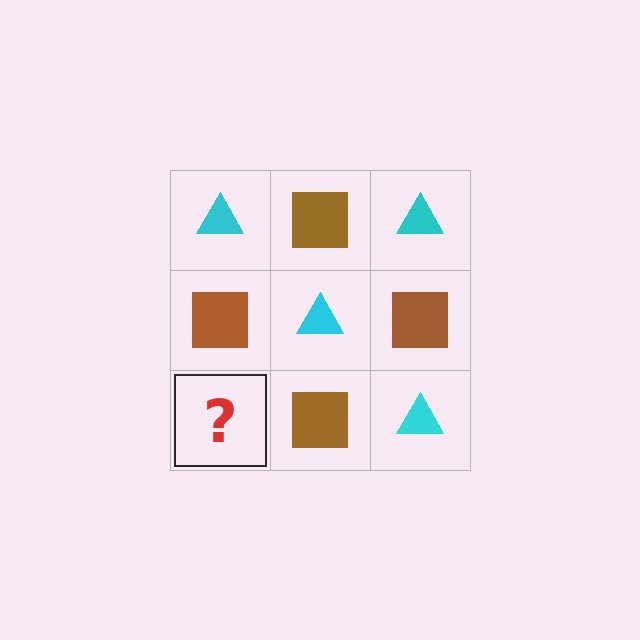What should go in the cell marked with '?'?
The missing cell should contain a cyan triangle.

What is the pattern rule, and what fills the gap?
The rule is that it alternates cyan triangle and brown square in a checkerboard pattern. The gap should be filled with a cyan triangle.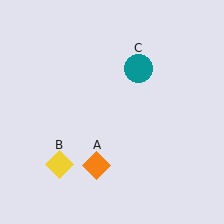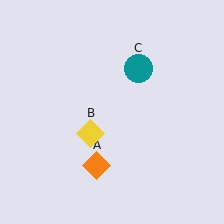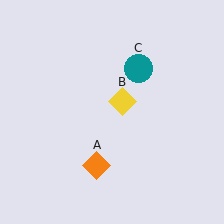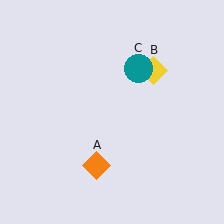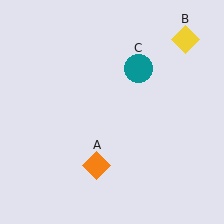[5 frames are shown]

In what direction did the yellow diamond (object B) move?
The yellow diamond (object B) moved up and to the right.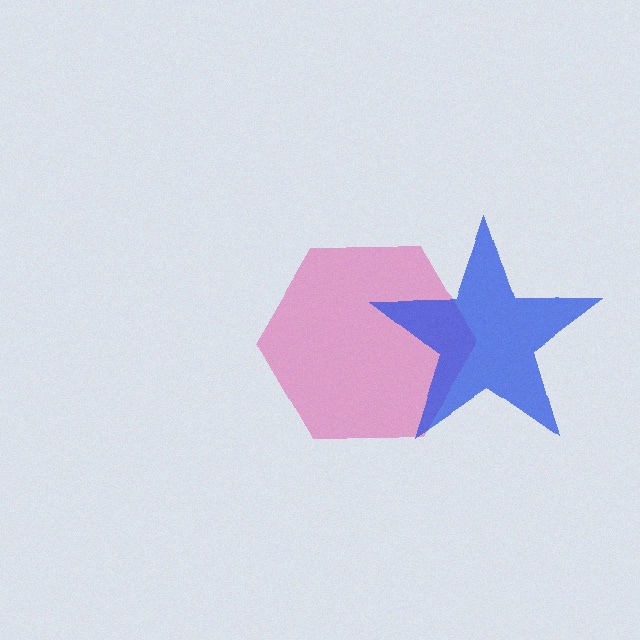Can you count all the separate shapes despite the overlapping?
Yes, there are 2 separate shapes.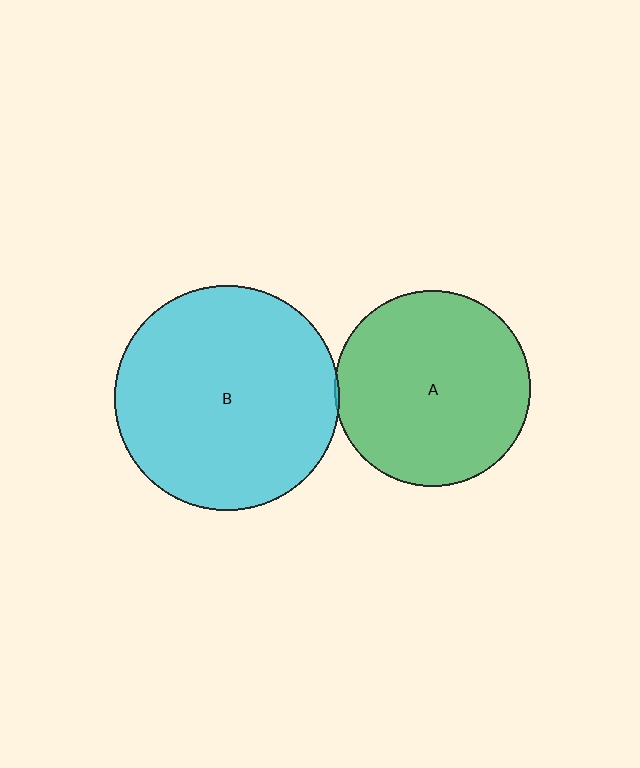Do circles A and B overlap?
Yes.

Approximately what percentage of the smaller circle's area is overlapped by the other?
Approximately 5%.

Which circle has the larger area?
Circle B (cyan).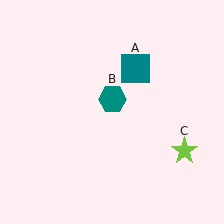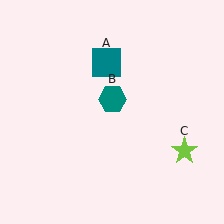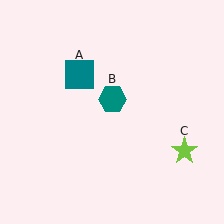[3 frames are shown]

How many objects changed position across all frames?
1 object changed position: teal square (object A).